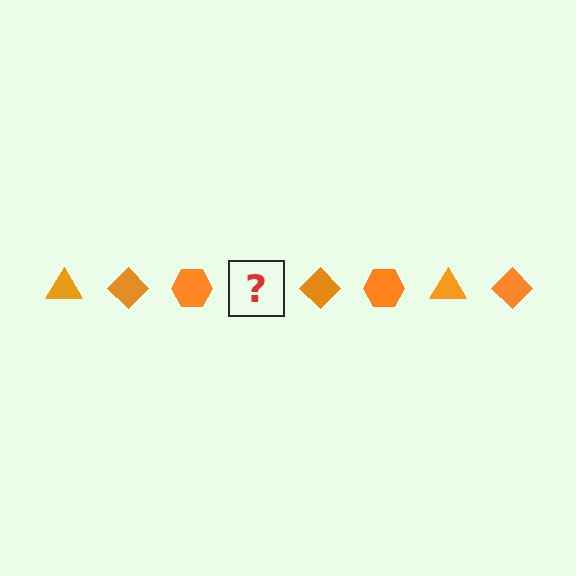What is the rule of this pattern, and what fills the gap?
The rule is that the pattern cycles through triangle, diamond, hexagon shapes in orange. The gap should be filled with an orange triangle.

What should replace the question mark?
The question mark should be replaced with an orange triangle.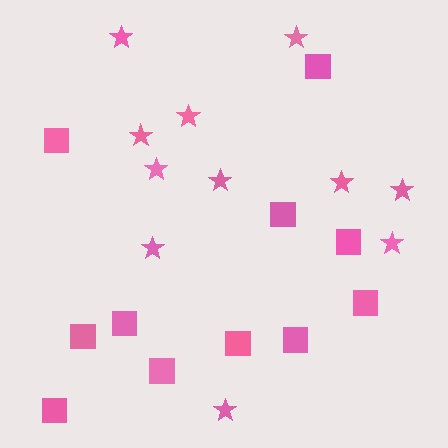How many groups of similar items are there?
There are 2 groups: one group of squares (11) and one group of stars (11).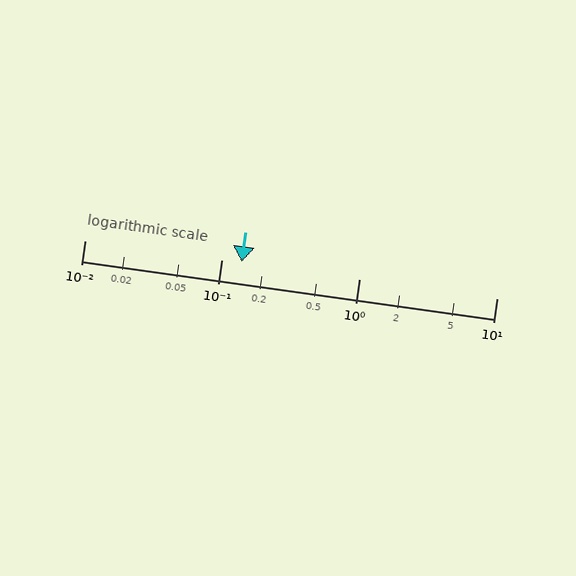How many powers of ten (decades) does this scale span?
The scale spans 3 decades, from 0.01 to 10.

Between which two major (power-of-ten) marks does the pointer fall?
The pointer is between 0.1 and 1.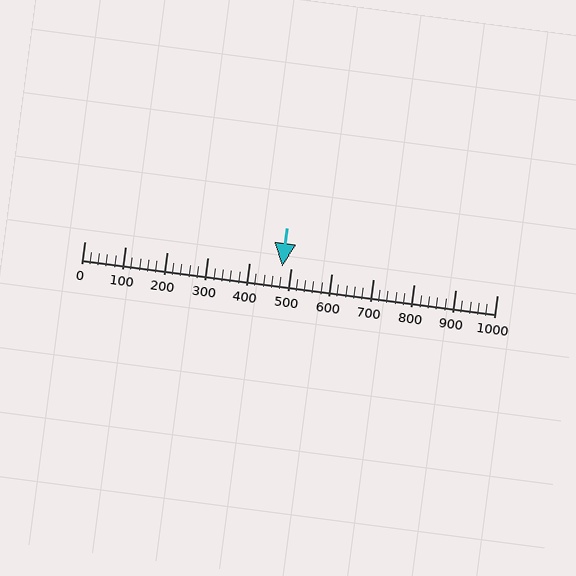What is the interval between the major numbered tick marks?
The major tick marks are spaced 100 units apart.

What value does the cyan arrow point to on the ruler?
The cyan arrow points to approximately 480.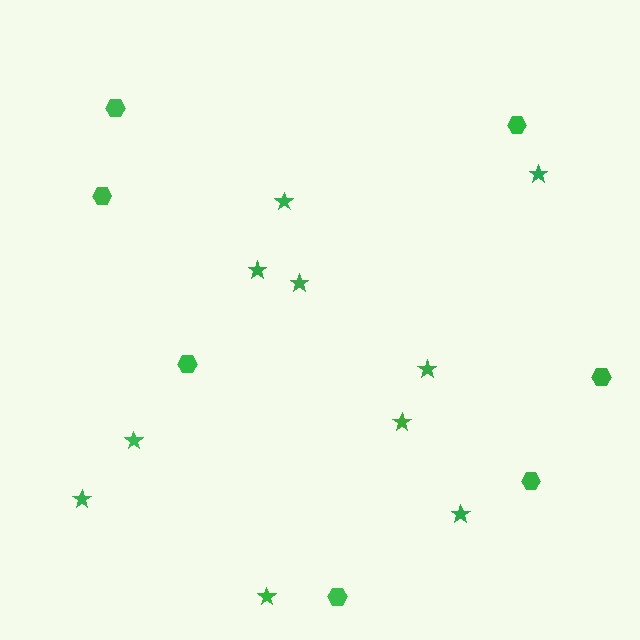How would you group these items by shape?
There are 2 groups: one group of hexagons (7) and one group of stars (10).